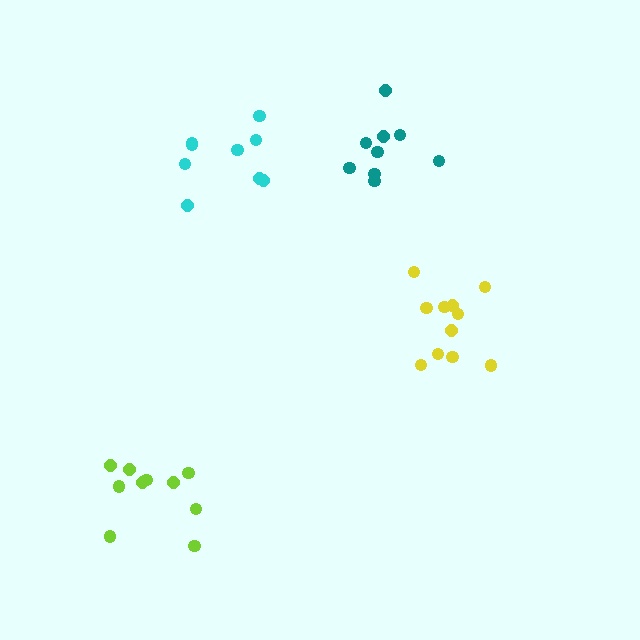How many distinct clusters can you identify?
There are 4 distinct clusters.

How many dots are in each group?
Group 1: 11 dots, Group 2: 9 dots, Group 3: 9 dots, Group 4: 10 dots (39 total).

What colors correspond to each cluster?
The clusters are colored: yellow, cyan, teal, lime.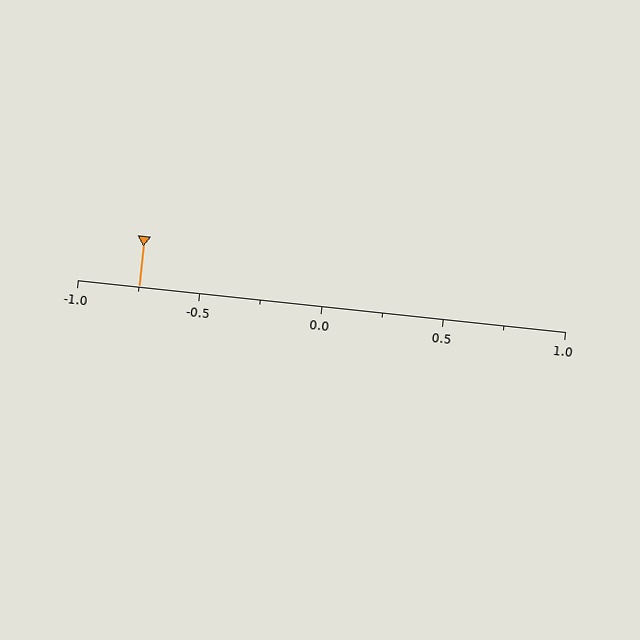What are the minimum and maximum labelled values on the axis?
The axis runs from -1.0 to 1.0.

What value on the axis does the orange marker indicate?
The marker indicates approximately -0.75.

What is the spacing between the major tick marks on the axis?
The major ticks are spaced 0.5 apart.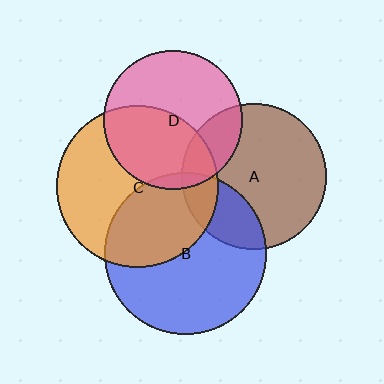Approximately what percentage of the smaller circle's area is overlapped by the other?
Approximately 45%.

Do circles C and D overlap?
Yes.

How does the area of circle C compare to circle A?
Approximately 1.2 times.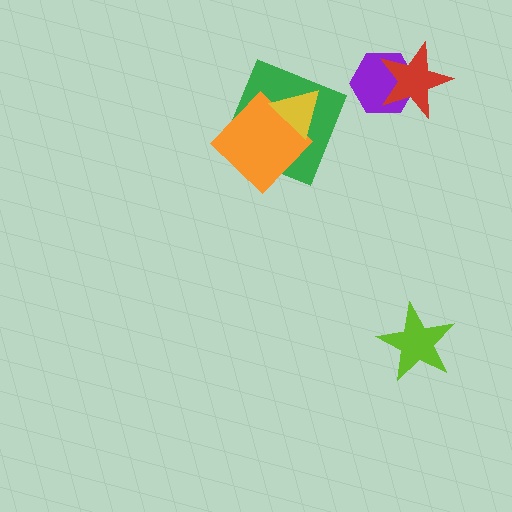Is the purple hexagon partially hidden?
Yes, it is partially covered by another shape.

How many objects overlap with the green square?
2 objects overlap with the green square.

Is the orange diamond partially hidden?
Yes, it is partially covered by another shape.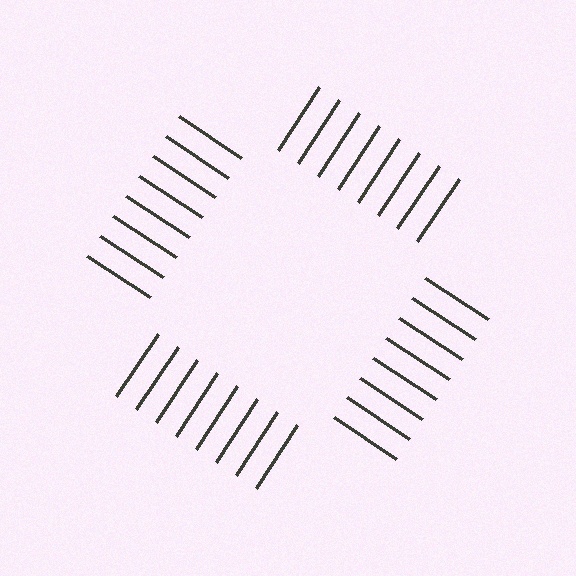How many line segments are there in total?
32 — 8 along each of the 4 edges.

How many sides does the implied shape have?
4 sides — the line-ends trace a square.